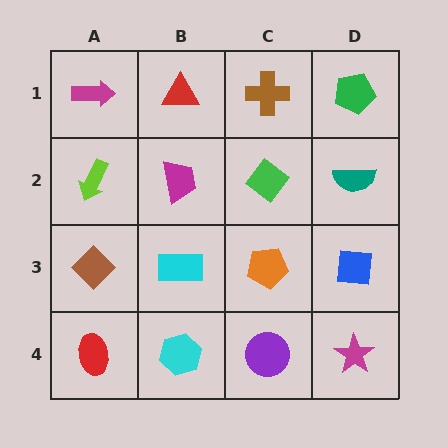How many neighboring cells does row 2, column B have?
4.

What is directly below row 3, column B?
A cyan hexagon.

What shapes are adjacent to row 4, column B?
A cyan rectangle (row 3, column B), a red ellipse (row 4, column A), a purple circle (row 4, column C).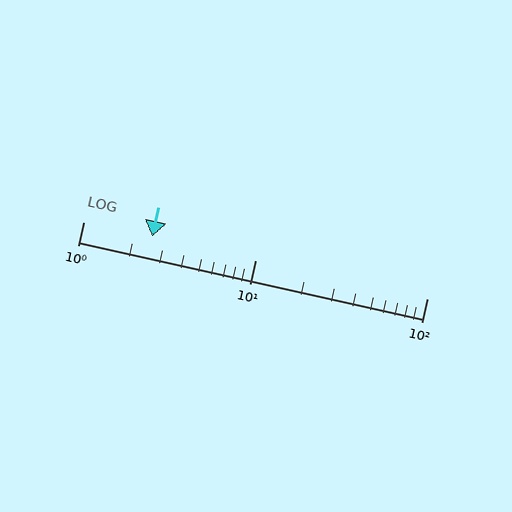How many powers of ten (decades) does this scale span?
The scale spans 2 decades, from 1 to 100.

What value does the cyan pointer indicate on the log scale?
The pointer indicates approximately 2.5.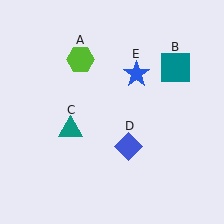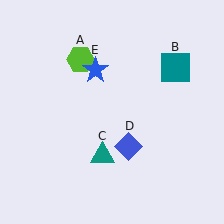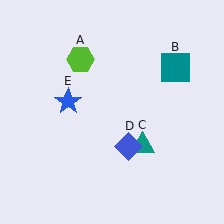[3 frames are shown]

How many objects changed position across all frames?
2 objects changed position: teal triangle (object C), blue star (object E).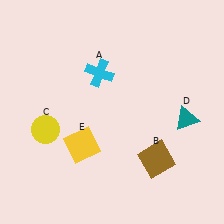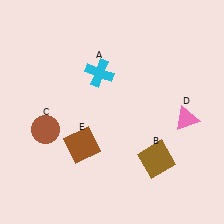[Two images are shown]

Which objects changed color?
C changed from yellow to brown. D changed from teal to pink. E changed from yellow to brown.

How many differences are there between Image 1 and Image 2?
There are 3 differences between the two images.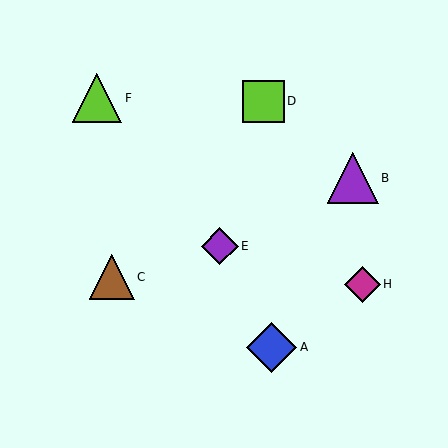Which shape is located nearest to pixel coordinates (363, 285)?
The magenta diamond (labeled H) at (363, 284) is nearest to that location.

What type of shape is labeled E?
Shape E is a purple diamond.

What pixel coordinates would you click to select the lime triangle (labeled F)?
Click at (97, 98) to select the lime triangle F.